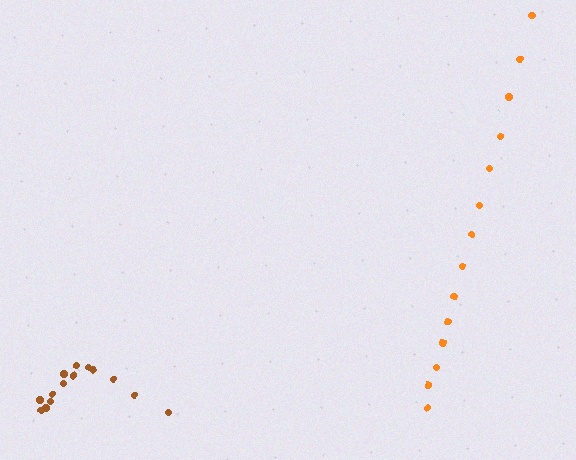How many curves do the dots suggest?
There are 2 distinct paths.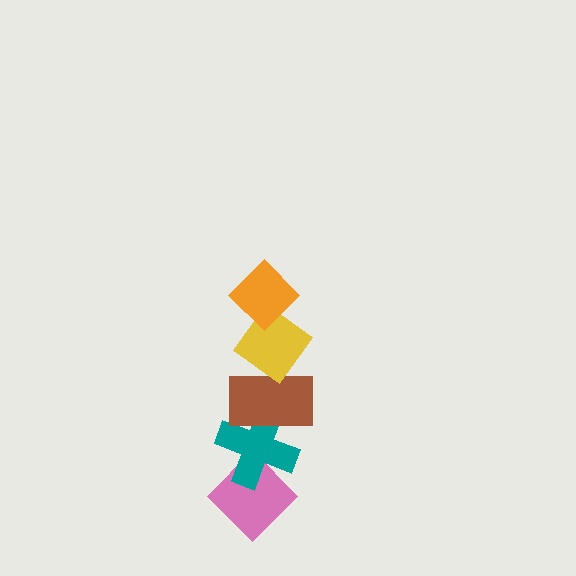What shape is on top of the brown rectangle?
The yellow diamond is on top of the brown rectangle.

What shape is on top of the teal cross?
The brown rectangle is on top of the teal cross.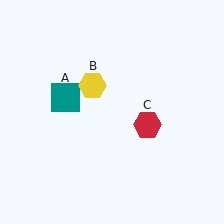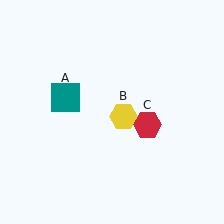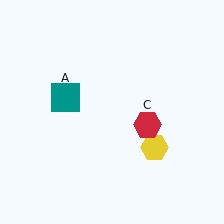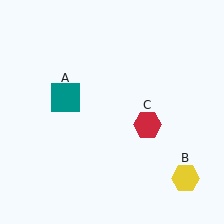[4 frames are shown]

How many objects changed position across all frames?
1 object changed position: yellow hexagon (object B).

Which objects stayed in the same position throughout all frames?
Teal square (object A) and red hexagon (object C) remained stationary.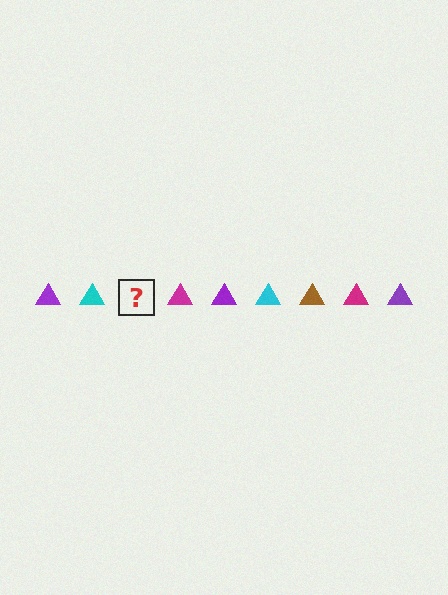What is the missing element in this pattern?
The missing element is a brown triangle.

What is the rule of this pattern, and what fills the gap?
The rule is that the pattern cycles through purple, cyan, brown, magenta triangles. The gap should be filled with a brown triangle.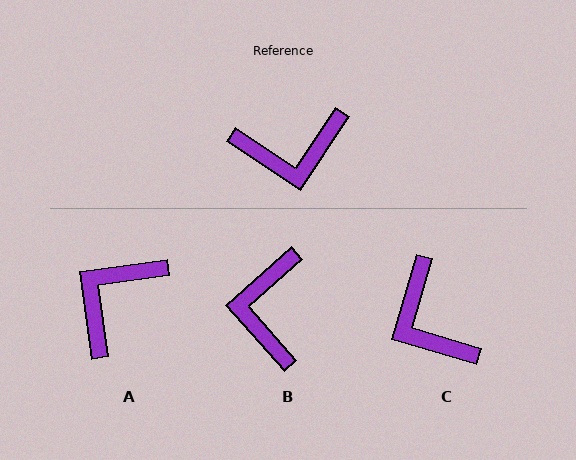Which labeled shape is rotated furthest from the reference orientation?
A, about 139 degrees away.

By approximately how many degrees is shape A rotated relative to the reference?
Approximately 139 degrees clockwise.